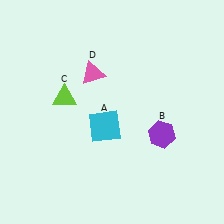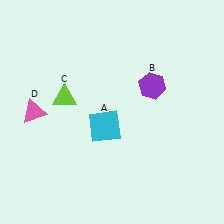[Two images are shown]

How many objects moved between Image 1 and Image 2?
2 objects moved between the two images.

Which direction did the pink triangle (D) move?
The pink triangle (D) moved left.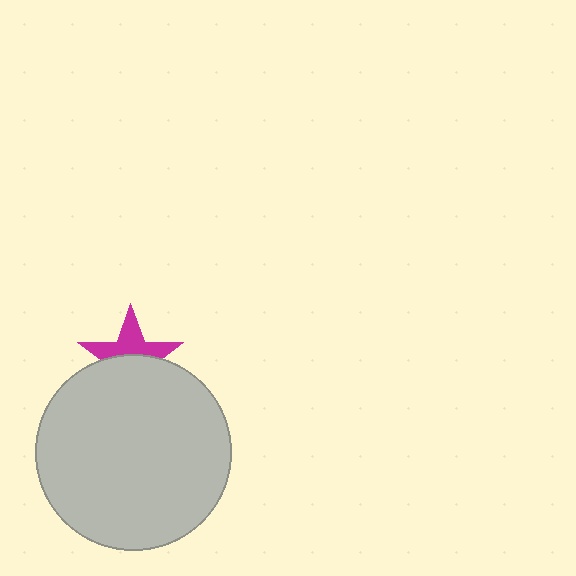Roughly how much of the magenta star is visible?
About half of it is visible (roughly 48%).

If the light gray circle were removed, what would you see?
You would see the complete magenta star.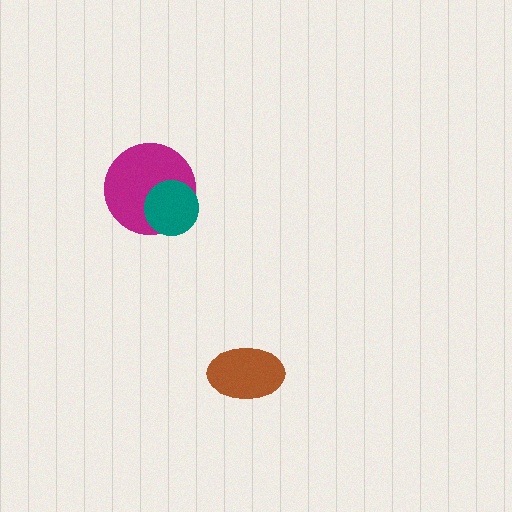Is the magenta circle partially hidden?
Yes, it is partially covered by another shape.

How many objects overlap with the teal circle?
1 object overlaps with the teal circle.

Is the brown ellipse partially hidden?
No, no other shape covers it.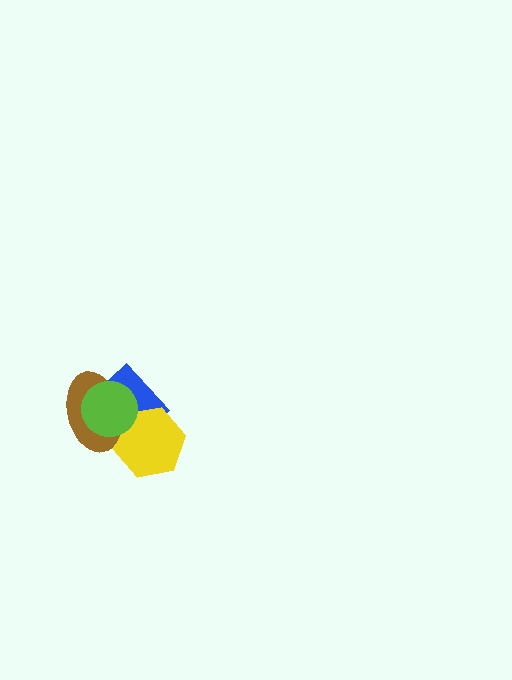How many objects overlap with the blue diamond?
3 objects overlap with the blue diamond.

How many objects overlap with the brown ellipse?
3 objects overlap with the brown ellipse.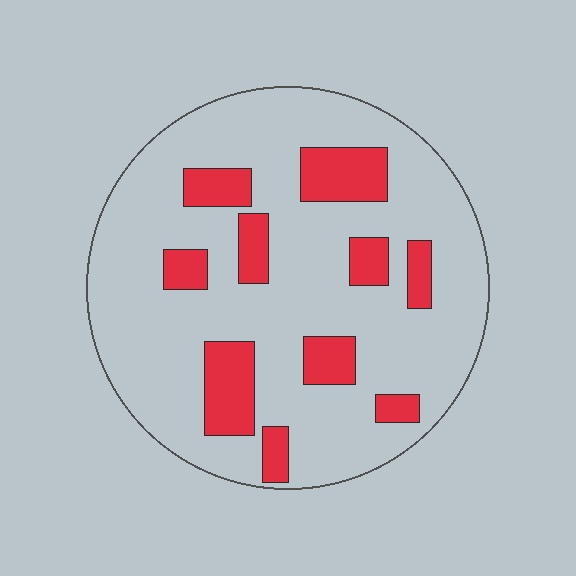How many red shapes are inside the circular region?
10.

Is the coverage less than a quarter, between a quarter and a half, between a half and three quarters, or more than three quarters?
Less than a quarter.